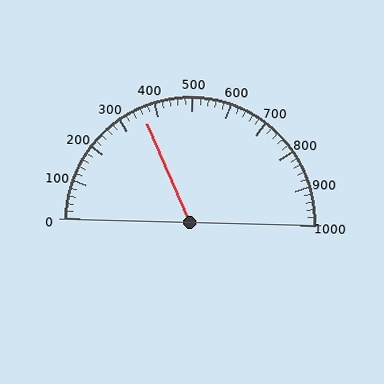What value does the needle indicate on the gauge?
The needle indicates approximately 360.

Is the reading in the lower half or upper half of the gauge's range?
The reading is in the lower half of the range (0 to 1000).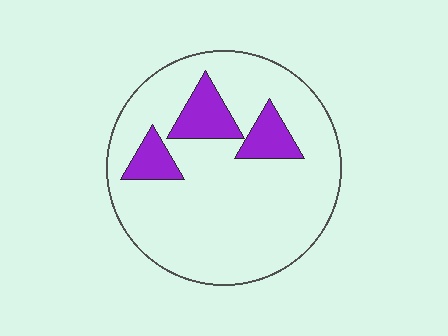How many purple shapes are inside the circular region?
3.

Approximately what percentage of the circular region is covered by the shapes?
Approximately 15%.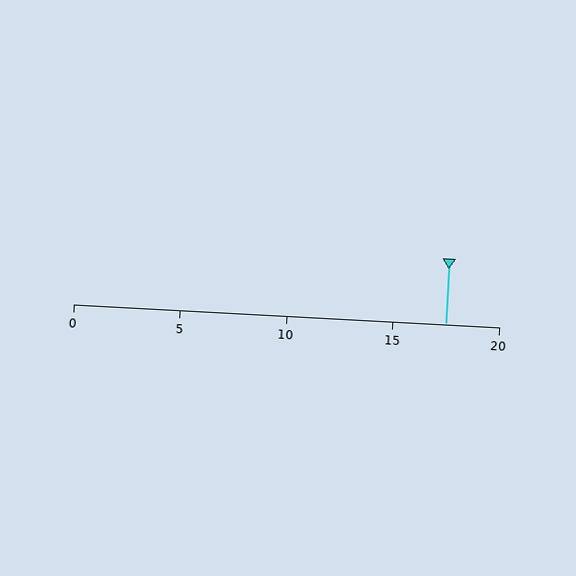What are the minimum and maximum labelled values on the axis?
The axis runs from 0 to 20.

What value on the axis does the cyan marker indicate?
The marker indicates approximately 17.5.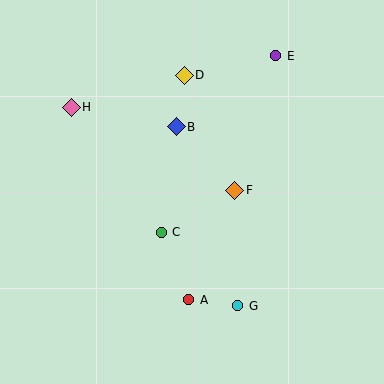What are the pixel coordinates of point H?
Point H is at (71, 107).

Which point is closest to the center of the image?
Point F at (235, 190) is closest to the center.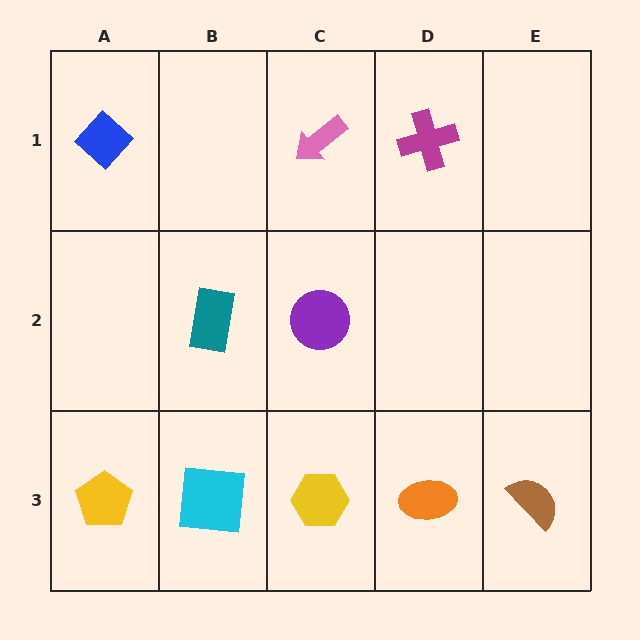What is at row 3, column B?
A cyan square.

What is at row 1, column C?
A pink arrow.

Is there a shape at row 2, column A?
No, that cell is empty.